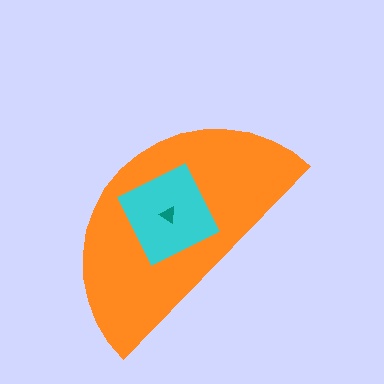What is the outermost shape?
The orange semicircle.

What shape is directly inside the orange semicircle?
The cyan square.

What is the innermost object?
The teal triangle.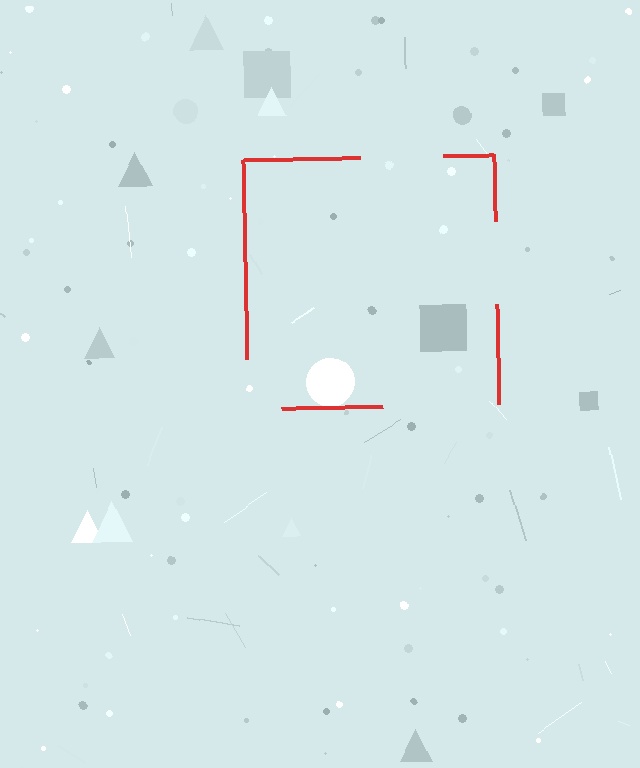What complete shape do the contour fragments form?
The contour fragments form a square.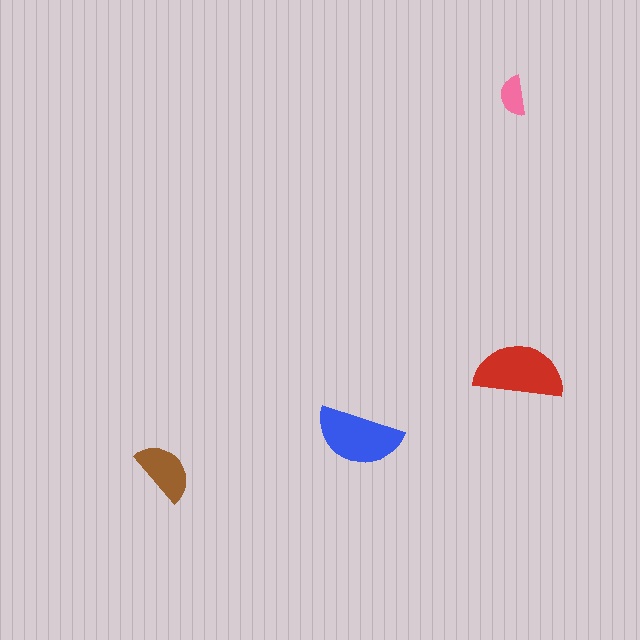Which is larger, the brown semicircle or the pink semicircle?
The brown one.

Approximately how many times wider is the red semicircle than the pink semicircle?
About 2 times wider.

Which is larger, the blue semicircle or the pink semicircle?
The blue one.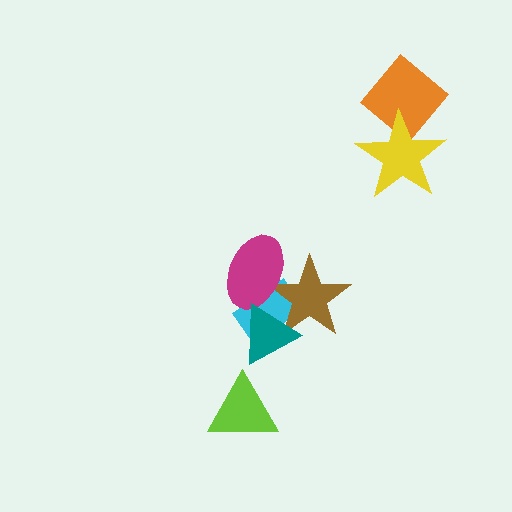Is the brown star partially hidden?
Yes, it is partially covered by another shape.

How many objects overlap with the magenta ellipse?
3 objects overlap with the magenta ellipse.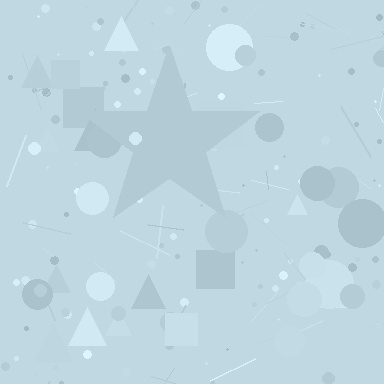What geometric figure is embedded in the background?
A star is embedded in the background.